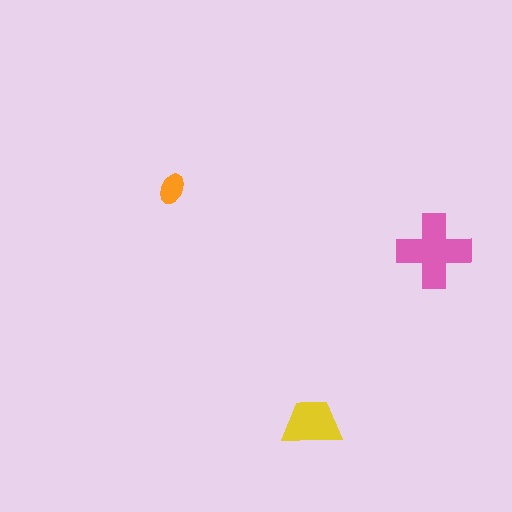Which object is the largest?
The pink cross.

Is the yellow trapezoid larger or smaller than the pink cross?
Smaller.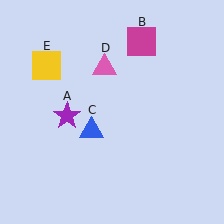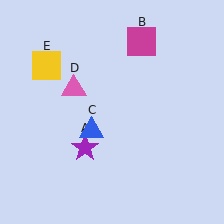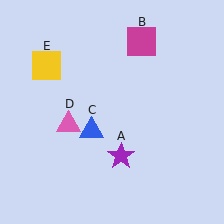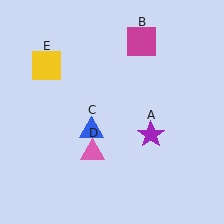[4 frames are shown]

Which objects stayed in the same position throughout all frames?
Magenta square (object B) and blue triangle (object C) and yellow square (object E) remained stationary.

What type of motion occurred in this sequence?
The purple star (object A), pink triangle (object D) rotated counterclockwise around the center of the scene.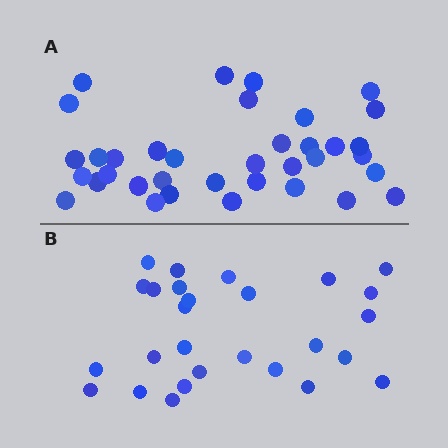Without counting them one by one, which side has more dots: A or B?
Region A (the top region) has more dots.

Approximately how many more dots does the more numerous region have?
Region A has roughly 8 or so more dots than region B.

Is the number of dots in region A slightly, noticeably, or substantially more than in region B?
Region A has noticeably more, but not dramatically so. The ratio is roughly 1.3 to 1.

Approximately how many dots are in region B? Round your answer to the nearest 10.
About 30 dots. (The exact count is 27, which rounds to 30.)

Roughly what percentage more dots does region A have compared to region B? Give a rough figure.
About 35% more.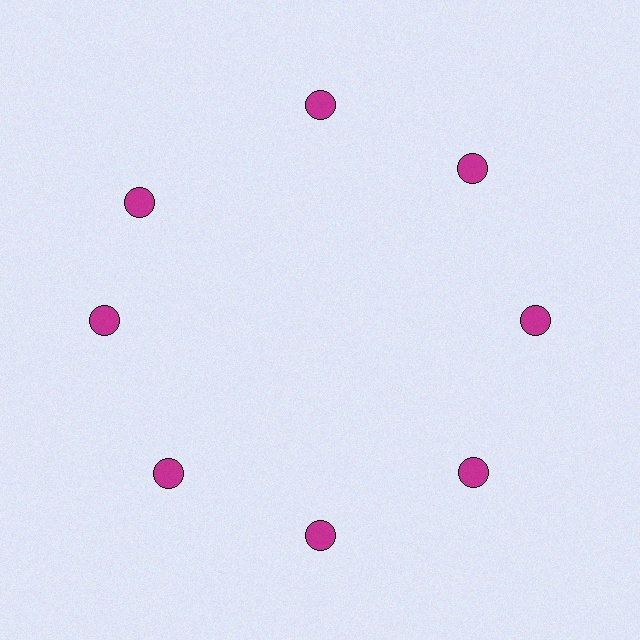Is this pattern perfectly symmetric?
No. The 8 magenta circles are arranged in a ring, but one element near the 10 o'clock position is rotated out of alignment along the ring, breaking the 8-fold rotational symmetry.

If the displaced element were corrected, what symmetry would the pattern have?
It would have 8-fold rotational symmetry — the pattern would map onto itself every 45 degrees.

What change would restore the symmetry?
The symmetry would be restored by rotating it back into even spacing with its neighbors so that all 8 circles sit at equal angles and equal distance from the center.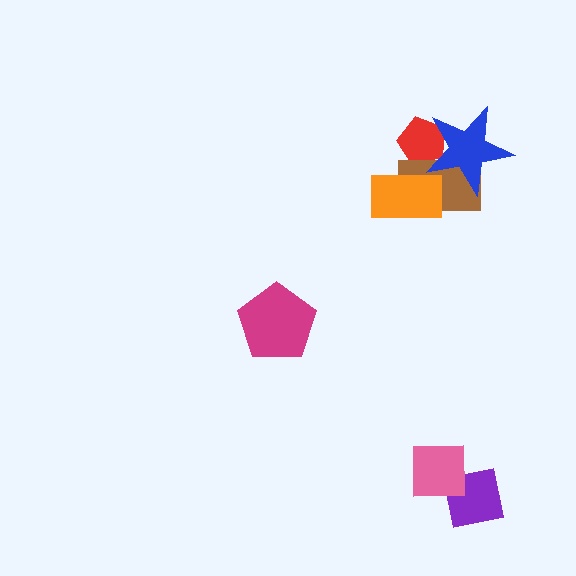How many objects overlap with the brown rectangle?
3 objects overlap with the brown rectangle.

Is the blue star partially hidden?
No, no other shape covers it.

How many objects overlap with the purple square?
1 object overlaps with the purple square.